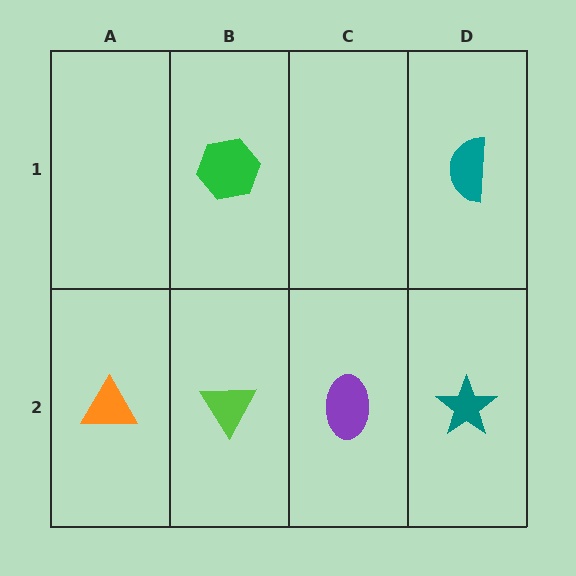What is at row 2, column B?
A lime triangle.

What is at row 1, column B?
A green hexagon.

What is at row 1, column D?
A teal semicircle.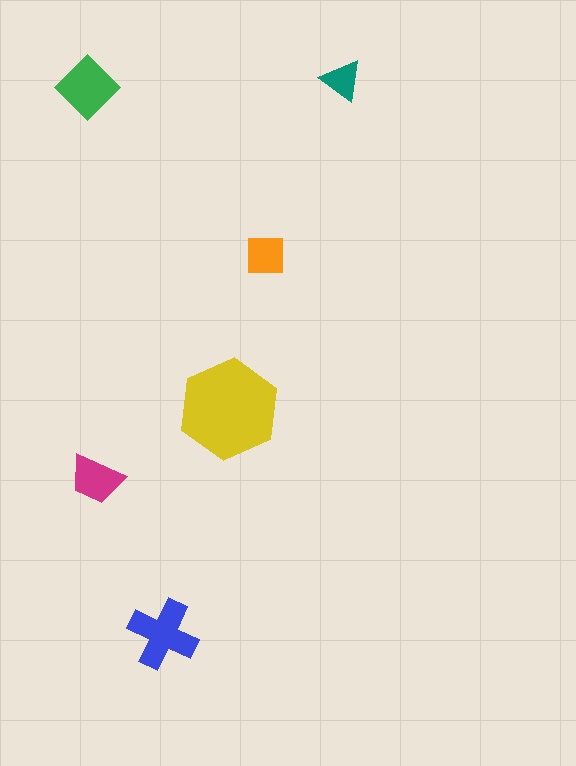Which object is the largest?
The yellow hexagon.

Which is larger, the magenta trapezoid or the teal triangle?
The magenta trapezoid.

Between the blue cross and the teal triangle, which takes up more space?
The blue cross.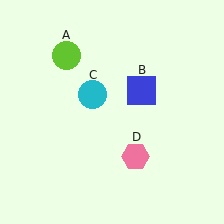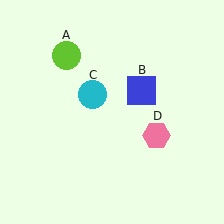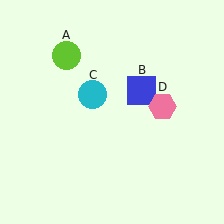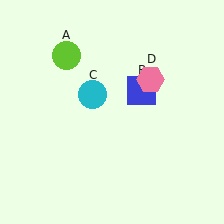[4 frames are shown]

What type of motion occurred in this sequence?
The pink hexagon (object D) rotated counterclockwise around the center of the scene.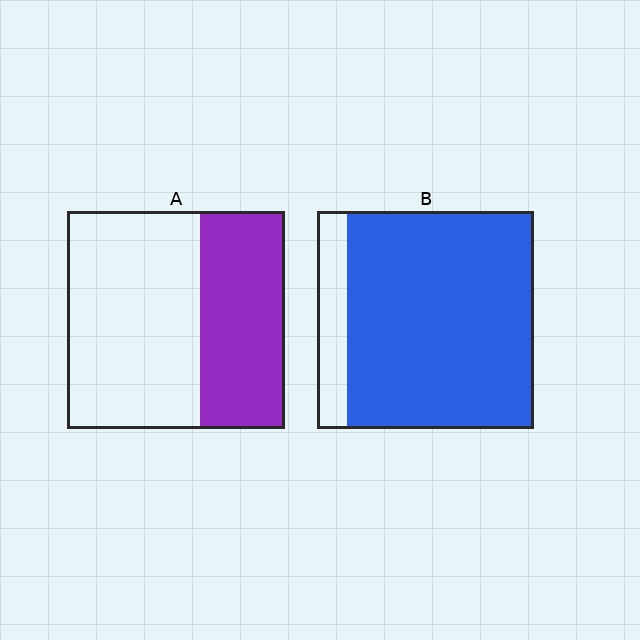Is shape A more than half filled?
No.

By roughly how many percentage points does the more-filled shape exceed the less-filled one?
By roughly 45 percentage points (B over A).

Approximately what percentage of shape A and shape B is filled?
A is approximately 40% and B is approximately 85%.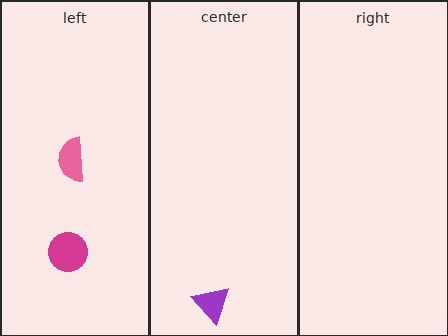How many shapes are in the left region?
2.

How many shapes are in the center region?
1.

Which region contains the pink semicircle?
The left region.